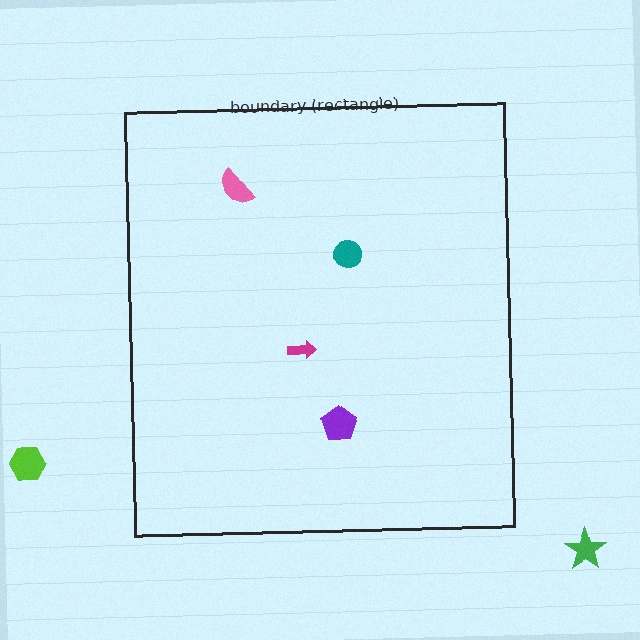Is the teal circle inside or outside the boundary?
Inside.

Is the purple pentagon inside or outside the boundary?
Inside.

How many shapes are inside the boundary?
4 inside, 2 outside.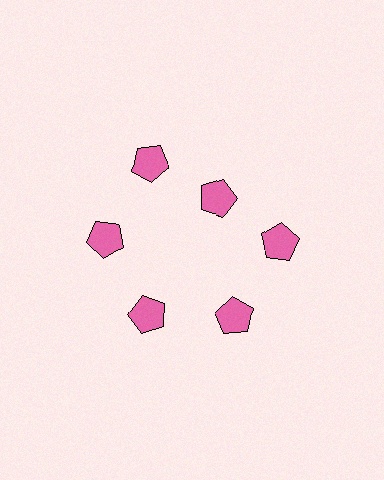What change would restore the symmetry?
The symmetry would be restored by moving it outward, back onto the ring so that all 6 pentagons sit at equal angles and equal distance from the center.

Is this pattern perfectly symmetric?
No. The 6 pink pentagons are arranged in a ring, but one element near the 1 o'clock position is pulled inward toward the center, breaking the 6-fold rotational symmetry.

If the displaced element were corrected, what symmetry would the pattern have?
It would have 6-fold rotational symmetry — the pattern would map onto itself every 60 degrees.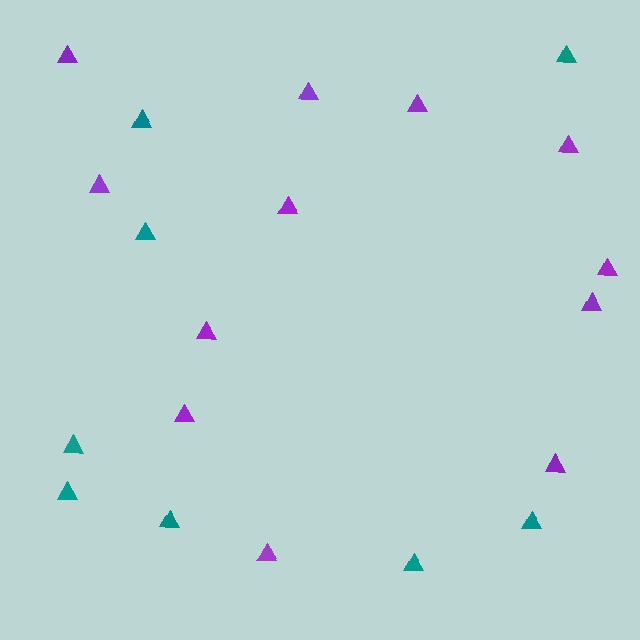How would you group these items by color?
There are 2 groups: one group of teal triangles (8) and one group of purple triangles (12).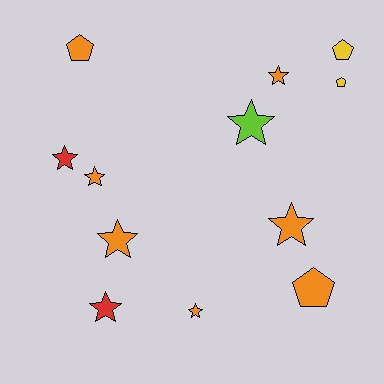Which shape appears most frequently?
Star, with 8 objects.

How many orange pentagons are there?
There are 2 orange pentagons.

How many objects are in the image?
There are 12 objects.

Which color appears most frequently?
Orange, with 7 objects.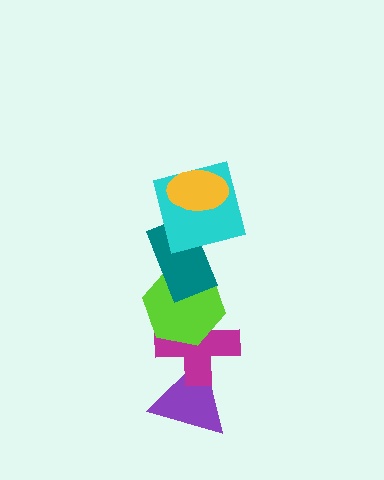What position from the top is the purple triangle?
The purple triangle is 6th from the top.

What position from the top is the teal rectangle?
The teal rectangle is 3rd from the top.